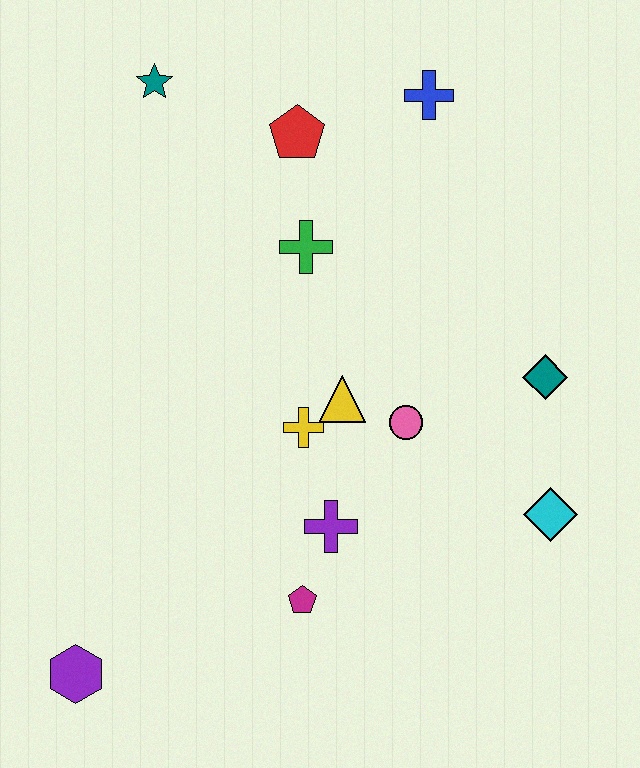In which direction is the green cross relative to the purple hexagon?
The green cross is above the purple hexagon.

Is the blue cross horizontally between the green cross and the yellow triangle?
No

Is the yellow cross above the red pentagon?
No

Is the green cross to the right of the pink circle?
No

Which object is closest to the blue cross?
The red pentagon is closest to the blue cross.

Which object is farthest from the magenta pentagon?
The teal star is farthest from the magenta pentagon.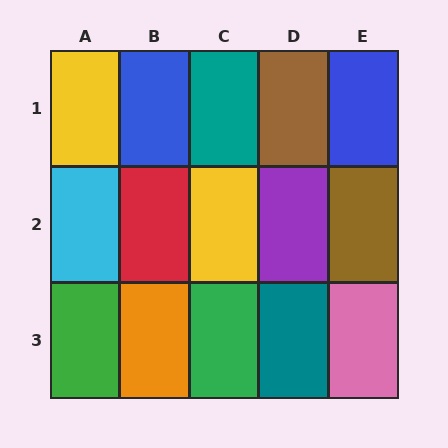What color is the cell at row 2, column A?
Cyan.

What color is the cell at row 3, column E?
Pink.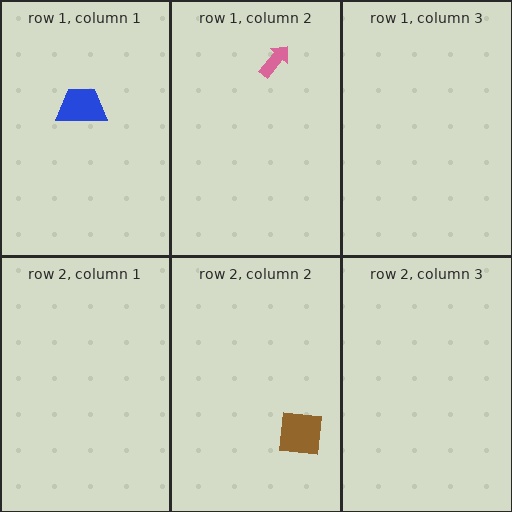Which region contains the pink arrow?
The row 1, column 2 region.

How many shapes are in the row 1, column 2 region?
1.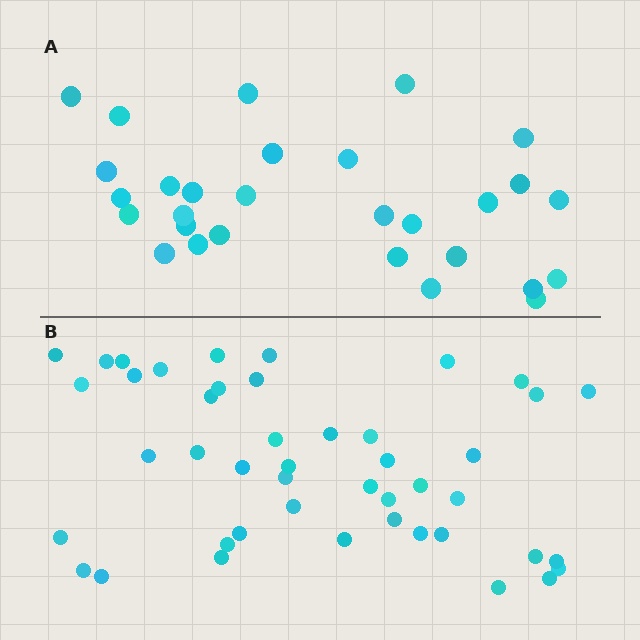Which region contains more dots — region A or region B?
Region B (the bottom region) has more dots.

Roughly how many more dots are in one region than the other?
Region B has approximately 15 more dots than region A.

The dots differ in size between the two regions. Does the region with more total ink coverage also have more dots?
No. Region A has more total ink coverage because its dots are larger, but region B actually contains more individual dots. Total area can be misleading — the number of items is what matters here.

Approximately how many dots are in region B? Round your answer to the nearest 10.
About 40 dots. (The exact count is 45, which rounds to 40.)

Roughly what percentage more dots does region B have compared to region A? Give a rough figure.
About 55% more.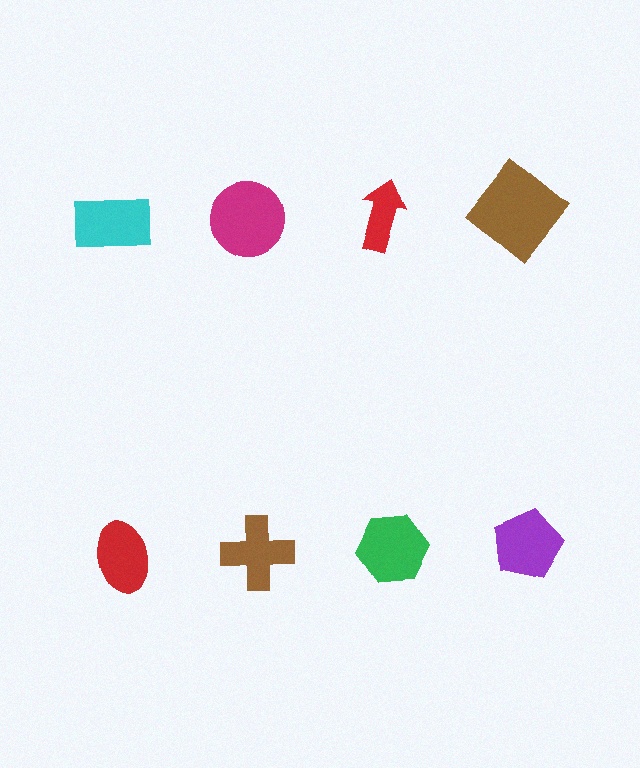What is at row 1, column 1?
A cyan rectangle.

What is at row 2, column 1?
A red ellipse.